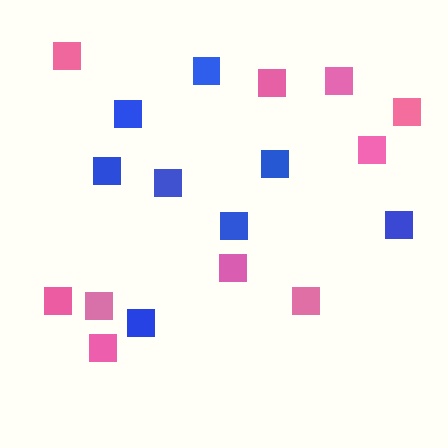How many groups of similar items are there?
There are 2 groups: one group of blue squares (8) and one group of pink squares (10).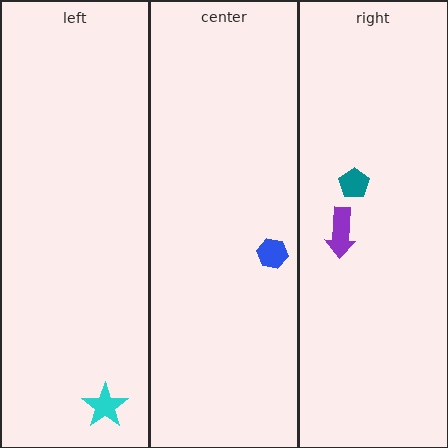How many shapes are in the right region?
2.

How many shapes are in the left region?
1.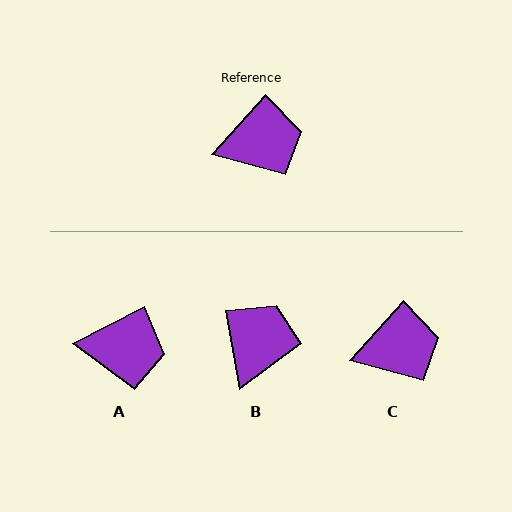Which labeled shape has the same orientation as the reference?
C.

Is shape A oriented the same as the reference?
No, it is off by about 21 degrees.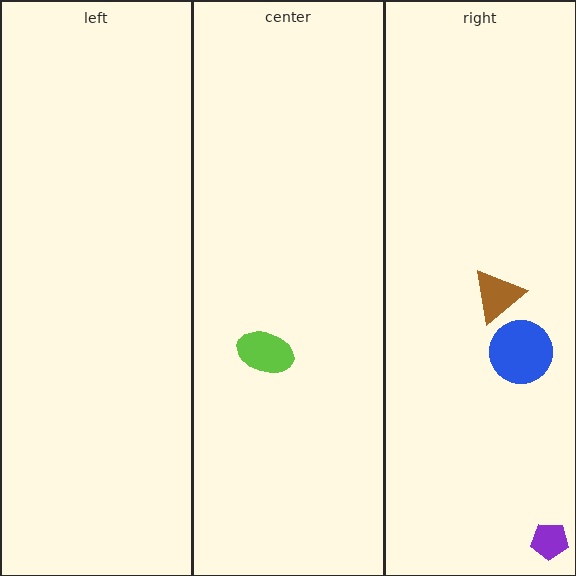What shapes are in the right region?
The blue circle, the purple pentagon, the brown triangle.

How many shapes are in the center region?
1.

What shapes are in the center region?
The lime ellipse.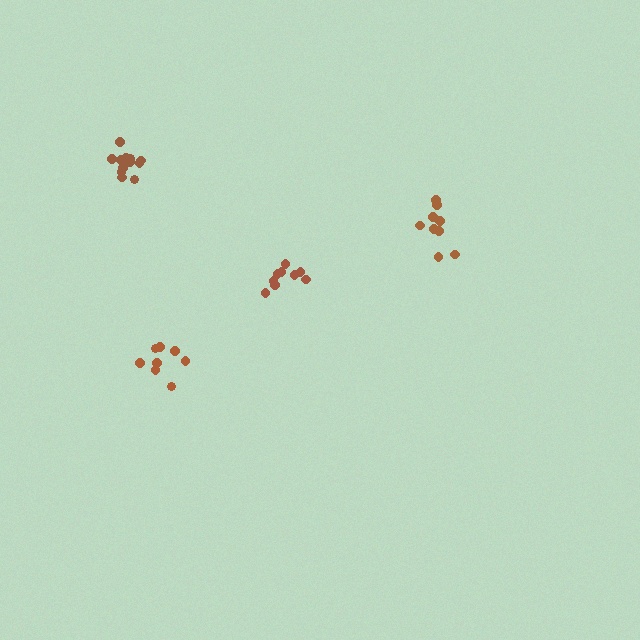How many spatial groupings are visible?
There are 4 spatial groupings.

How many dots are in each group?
Group 1: 9 dots, Group 2: 12 dots, Group 3: 8 dots, Group 4: 9 dots (38 total).